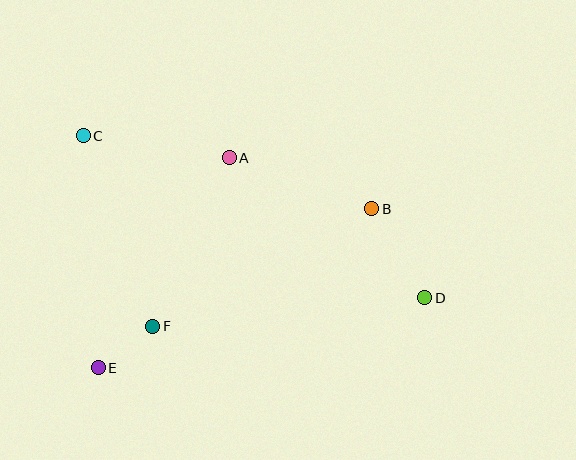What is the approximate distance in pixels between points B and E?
The distance between B and E is approximately 316 pixels.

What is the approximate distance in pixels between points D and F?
The distance between D and F is approximately 274 pixels.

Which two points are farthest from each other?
Points C and D are farthest from each other.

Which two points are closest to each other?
Points E and F are closest to each other.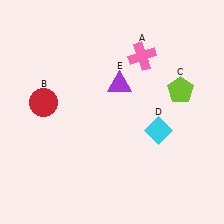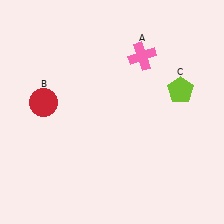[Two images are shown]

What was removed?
The purple triangle (E), the cyan diamond (D) were removed in Image 2.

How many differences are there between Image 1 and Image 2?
There are 2 differences between the two images.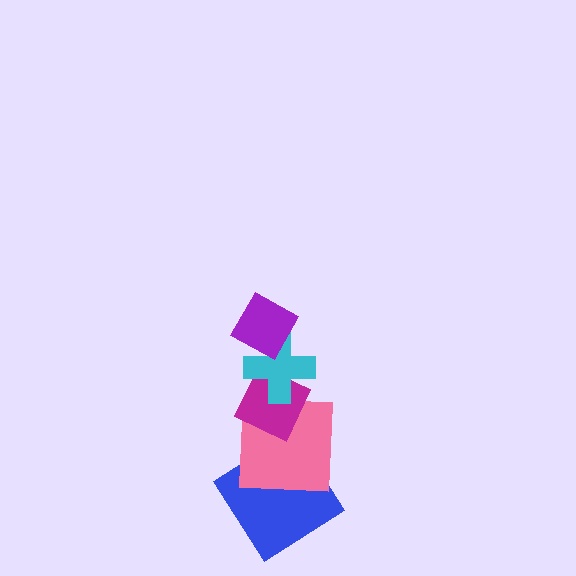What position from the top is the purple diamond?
The purple diamond is 1st from the top.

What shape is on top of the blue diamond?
The pink square is on top of the blue diamond.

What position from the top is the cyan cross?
The cyan cross is 2nd from the top.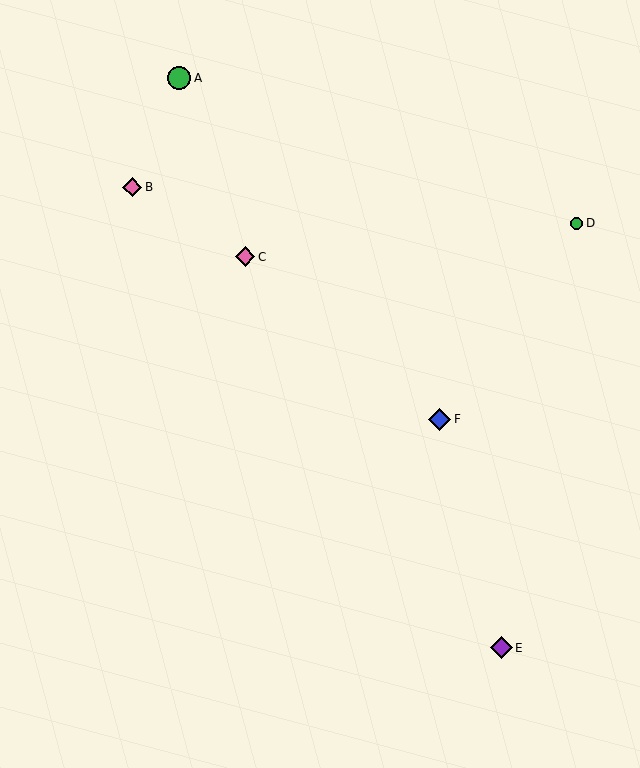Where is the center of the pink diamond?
The center of the pink diamond is at (132, 187).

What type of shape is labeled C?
Shape C is a pink diamond.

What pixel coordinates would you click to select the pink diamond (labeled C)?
Click at (245, 257) to select the pink diamond C.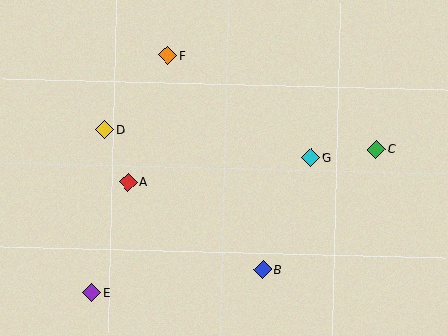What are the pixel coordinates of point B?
Point B is at (263, 270).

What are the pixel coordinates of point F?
Point F is at (167, 55).